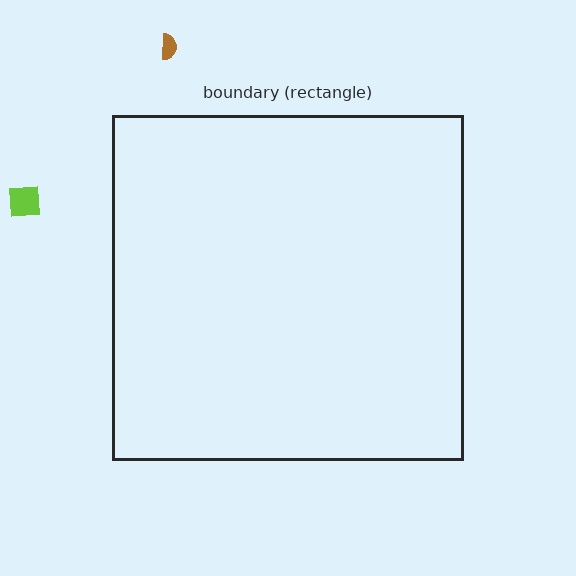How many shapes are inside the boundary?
0 inside, 2 outside.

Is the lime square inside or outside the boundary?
Outside.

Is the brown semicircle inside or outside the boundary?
Outside.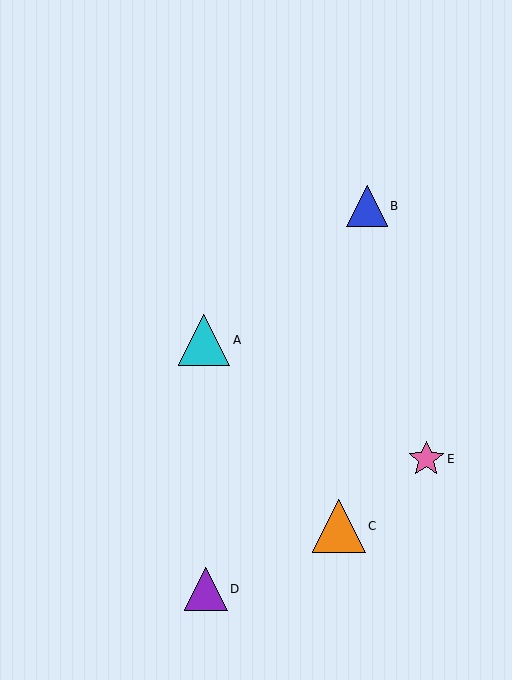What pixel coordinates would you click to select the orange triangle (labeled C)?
Click at (339, 526) to select the orange triangle C.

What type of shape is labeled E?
Shape E is a pink star.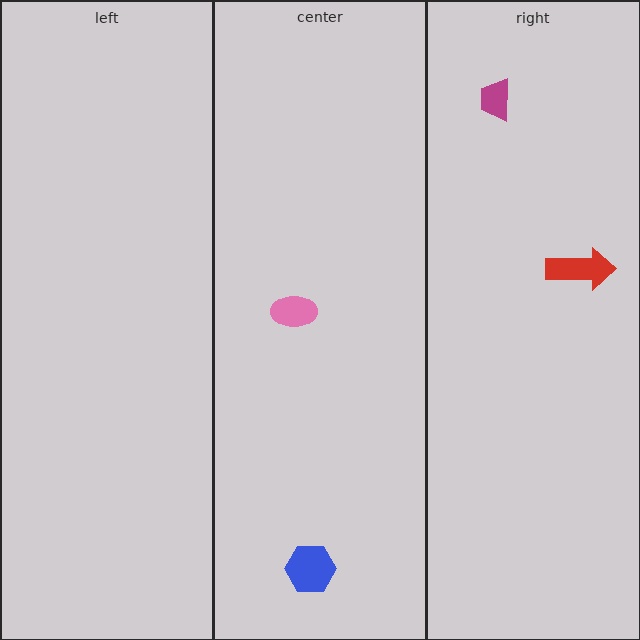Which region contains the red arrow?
The right region.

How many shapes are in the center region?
2.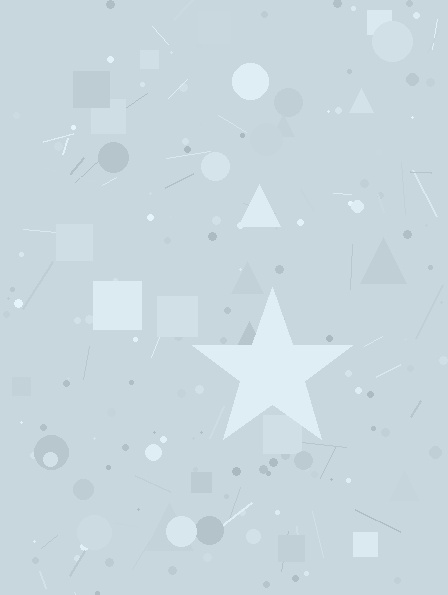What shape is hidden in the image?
A star is hidden in the image.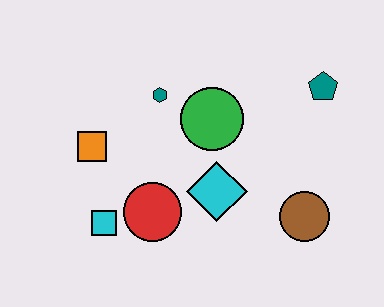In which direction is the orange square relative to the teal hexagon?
The orange square is to the left of the teal hexagon.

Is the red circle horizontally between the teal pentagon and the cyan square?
Yes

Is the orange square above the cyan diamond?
Yes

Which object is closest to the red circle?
The cyan square is closest to the red circle.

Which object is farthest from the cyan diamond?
The teal pentagon is farthest from the cyan diamond.